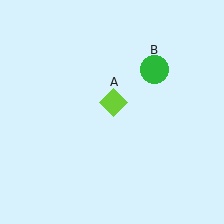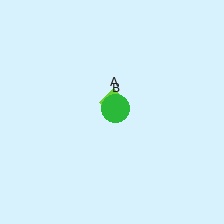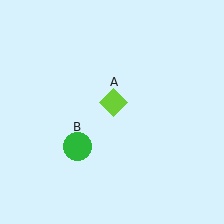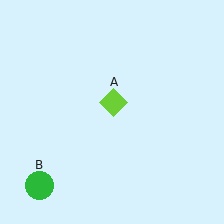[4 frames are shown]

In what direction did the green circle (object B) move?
The green circle (object B) moved down and to the left.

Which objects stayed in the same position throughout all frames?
Lime diamond (object A) remained stationary.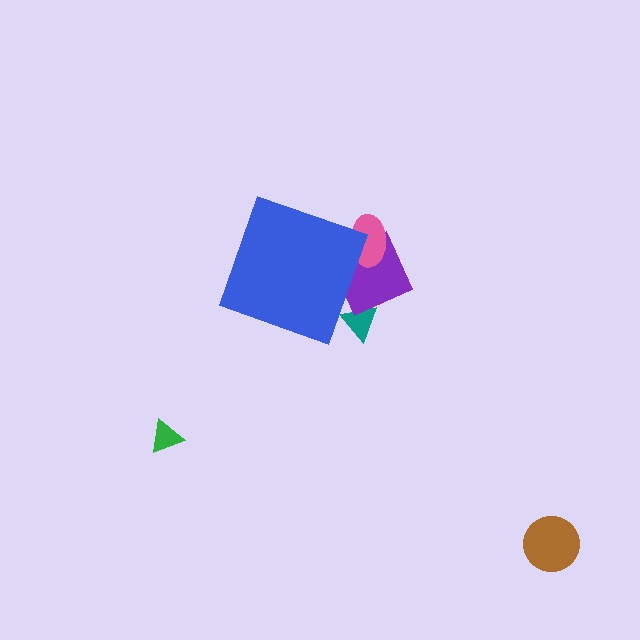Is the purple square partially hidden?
Yes, the purple square is partially hidden behind the blue diamond.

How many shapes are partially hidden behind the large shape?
3 shapes are partially hidden.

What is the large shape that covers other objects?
A blue diamond.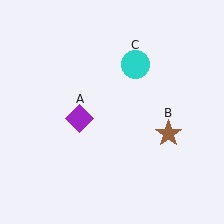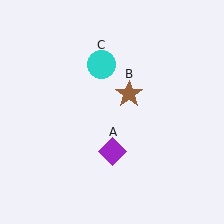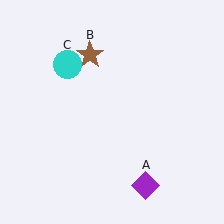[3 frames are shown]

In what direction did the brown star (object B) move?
The brown star (object B) moved up and to the left.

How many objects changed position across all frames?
3 objects changed position: purple diamond (object A), brown star (object B), cyan circle (object C).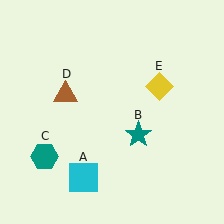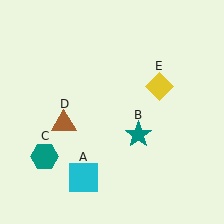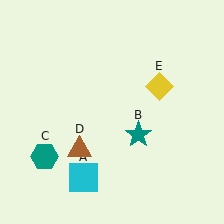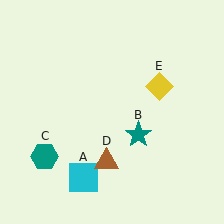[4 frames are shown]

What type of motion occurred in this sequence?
The brown triangle (object D) rotated counterclockwise around the center of the scene.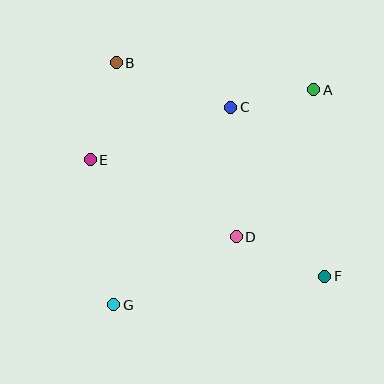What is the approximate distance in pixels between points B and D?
The distance between B and D is approximately 211 pixels.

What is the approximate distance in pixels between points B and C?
The distance between B and C is approximately 122 pixels.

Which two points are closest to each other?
Points A and C are closest to each other.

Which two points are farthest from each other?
Points B and F are farthest from each other.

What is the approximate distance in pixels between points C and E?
The distance between C and E is approximately 150 pixels.